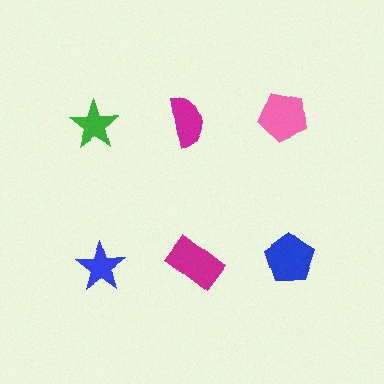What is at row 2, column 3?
A blue pentagon.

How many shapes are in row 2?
3 shapes.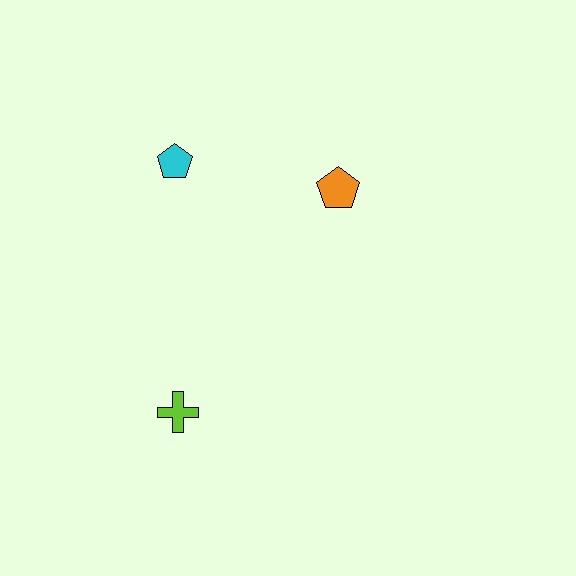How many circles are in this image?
There are no circles.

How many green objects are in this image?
There are no green objects.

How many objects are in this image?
There are 3 objects.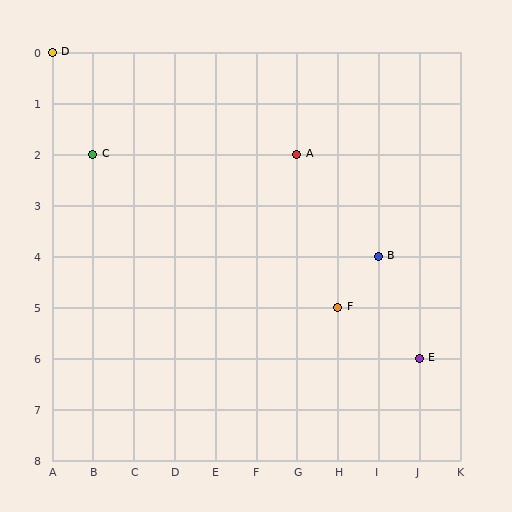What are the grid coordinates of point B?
Point B is at grid coordinates (I, 4).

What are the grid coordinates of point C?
Point C is at grid coordinates (B, 2).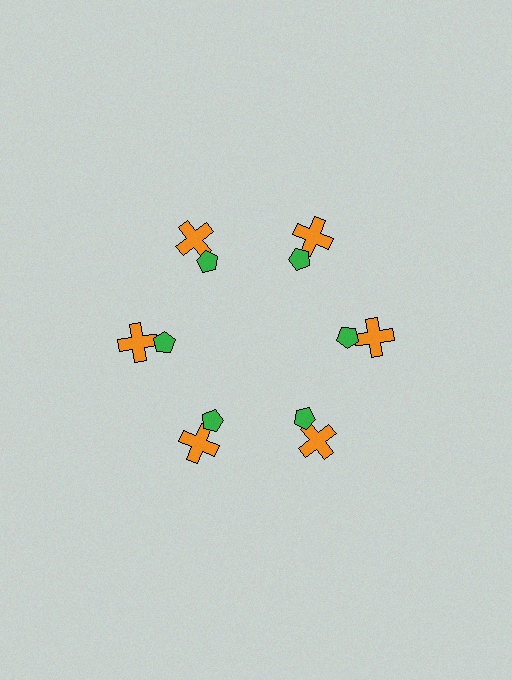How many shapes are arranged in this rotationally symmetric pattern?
There are 12 shapes, arranged in 6 groups of 2.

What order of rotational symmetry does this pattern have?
This pattern has 6-fold rotational symmetry.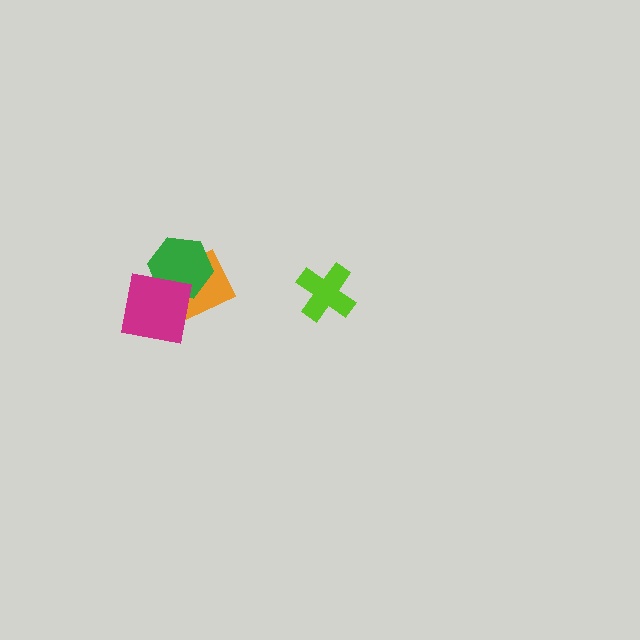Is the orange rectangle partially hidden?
Yes, it is partially covered by another shape.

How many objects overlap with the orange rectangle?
2 objects overlap with the orange rectangle.